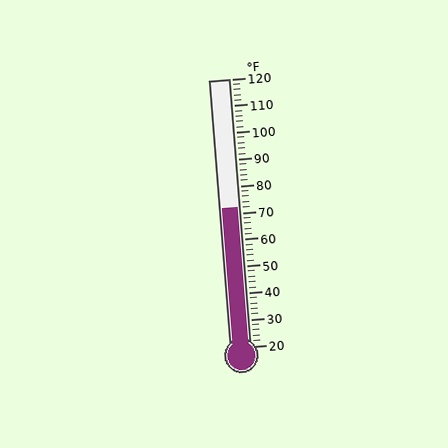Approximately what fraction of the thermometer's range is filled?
The thermometer is filled to approximately 50% of its range.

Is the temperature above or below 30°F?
The temperature is above 30°F.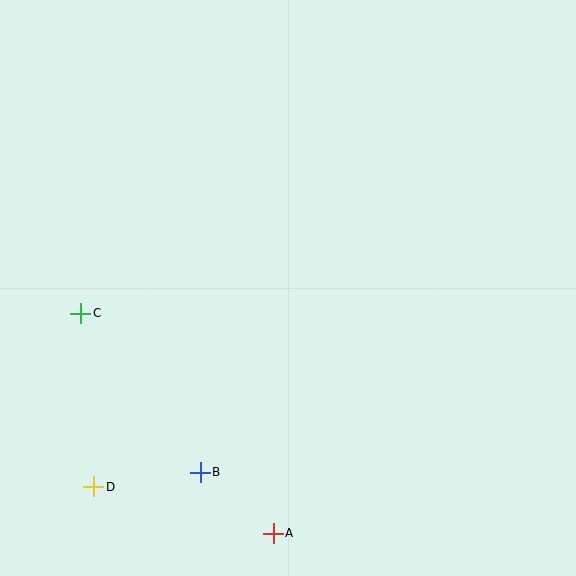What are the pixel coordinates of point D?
Point D is at (94, 487).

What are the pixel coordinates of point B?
Point B is at (200, 472).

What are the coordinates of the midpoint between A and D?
The midpoint between A and D is at (184, 510).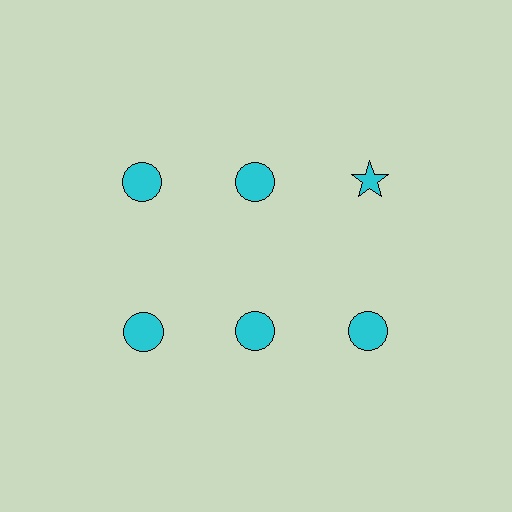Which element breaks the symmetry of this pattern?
The cyan star in the top row, center column breaks the symmetry. All other shapes are cyan circles.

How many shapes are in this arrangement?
There are 6 shapes arranged in a grid pattern.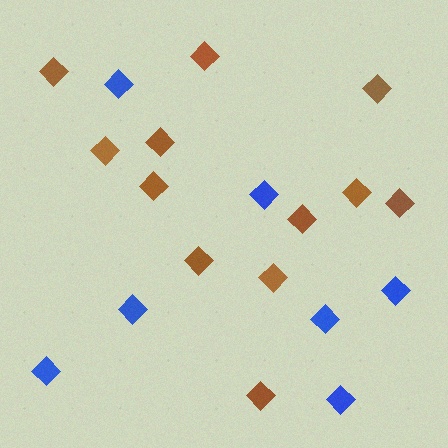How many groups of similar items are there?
There are 2 groups: one group of brown diamonds (12) and one group of blue diamonds (7).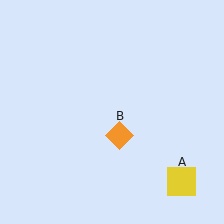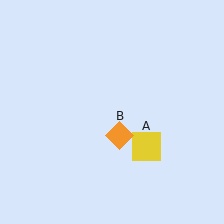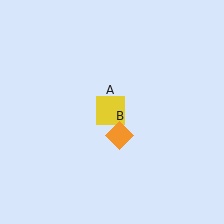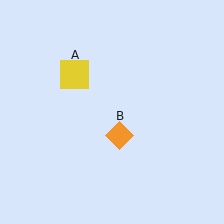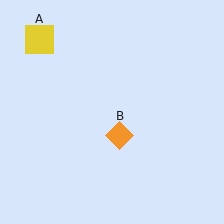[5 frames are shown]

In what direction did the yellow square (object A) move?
The yellow square (object A) moved up and to the left.